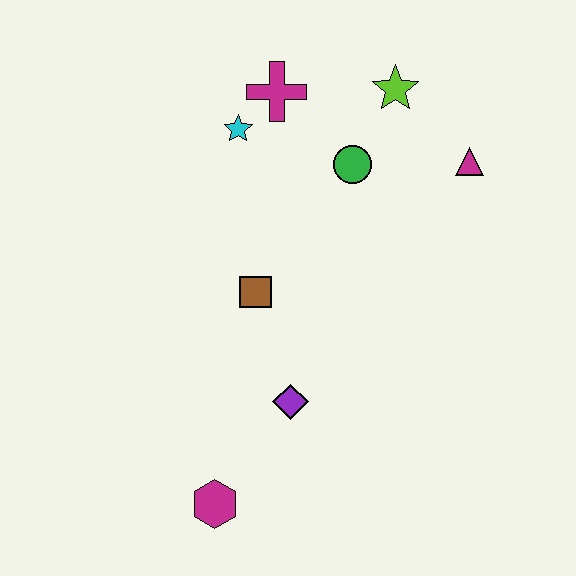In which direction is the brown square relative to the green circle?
The brown square is below the green circle.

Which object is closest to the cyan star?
The magenta cross is closest to the cyan star.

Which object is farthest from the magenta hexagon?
The lime star is farthest from the magenta hexagon.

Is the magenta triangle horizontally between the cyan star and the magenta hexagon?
No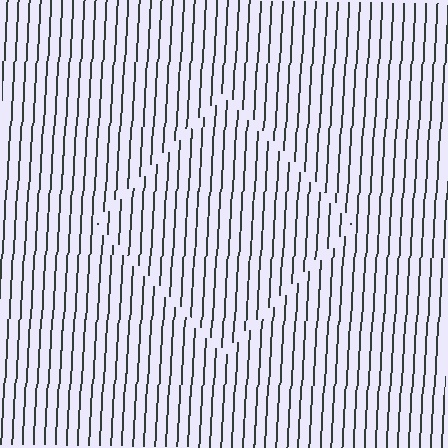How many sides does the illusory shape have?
4 sides — the line-ends trace a square.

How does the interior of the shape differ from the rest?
The interior of the shape contains the same grating, shifted by half a period — the contour is defined by the phase discontinuity where line-ends from the inner and outer gratings abut.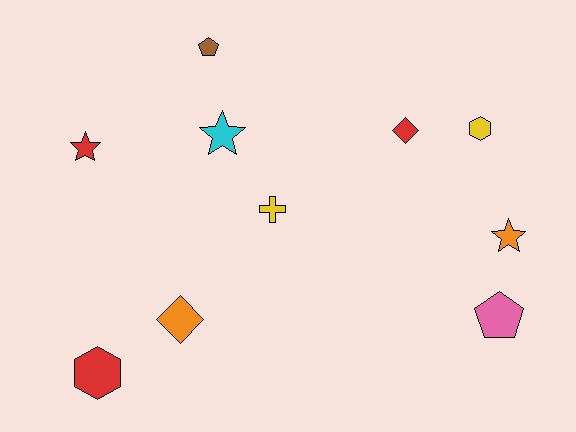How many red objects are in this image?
There are 3 red objects.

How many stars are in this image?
There are 3 stars.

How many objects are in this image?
There are 10 objects.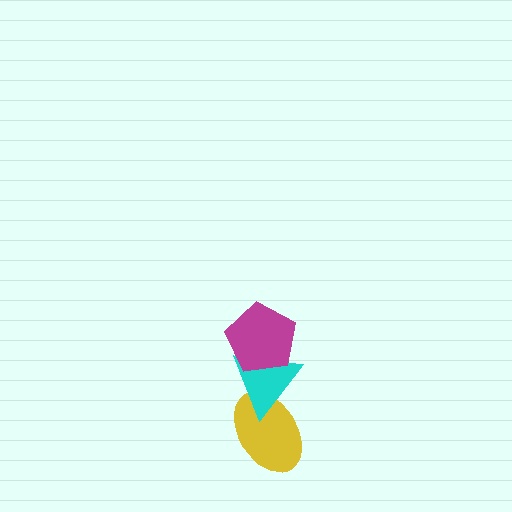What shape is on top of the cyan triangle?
The magenta pentagon is on top of the cyan triangle.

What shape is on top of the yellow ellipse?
The cyan triangle is on top of the yellow ellipse.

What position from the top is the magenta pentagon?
The magenta pentagon is 1st from the top.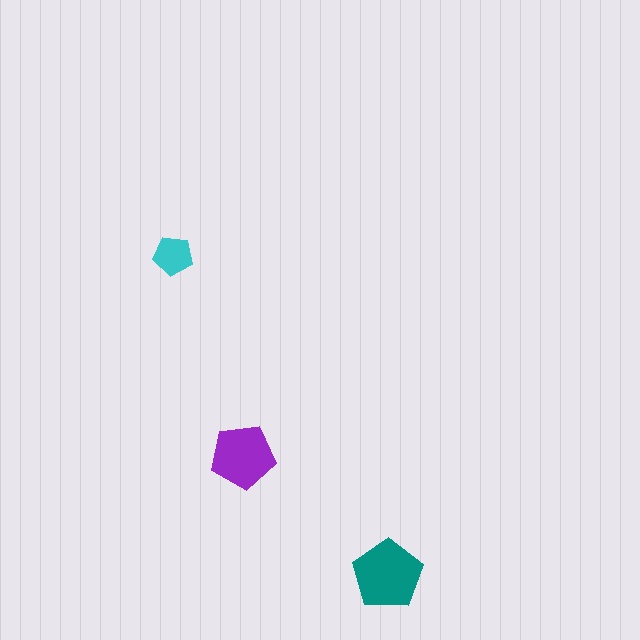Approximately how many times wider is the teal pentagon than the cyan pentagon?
About 2 times wider.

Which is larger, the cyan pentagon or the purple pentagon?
The purple one.